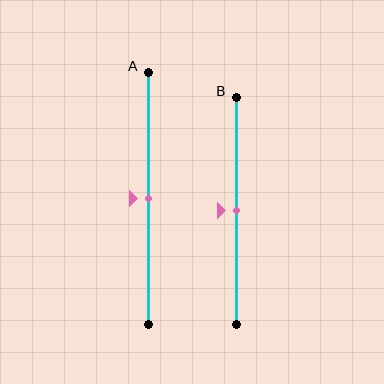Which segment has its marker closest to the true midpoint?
Segment A has its marker closest to the true midpoint.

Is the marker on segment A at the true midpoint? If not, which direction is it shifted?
Yes, the marker on segment A is at the true midpoint.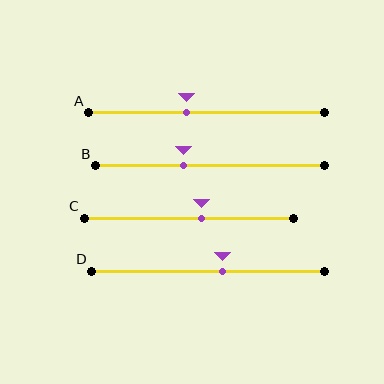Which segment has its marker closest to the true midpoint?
Segment C has its marker closest to the true midpoint.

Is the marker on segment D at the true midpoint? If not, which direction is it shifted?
No, the marker on segment D is shifted to the right by about 7% of the segment length.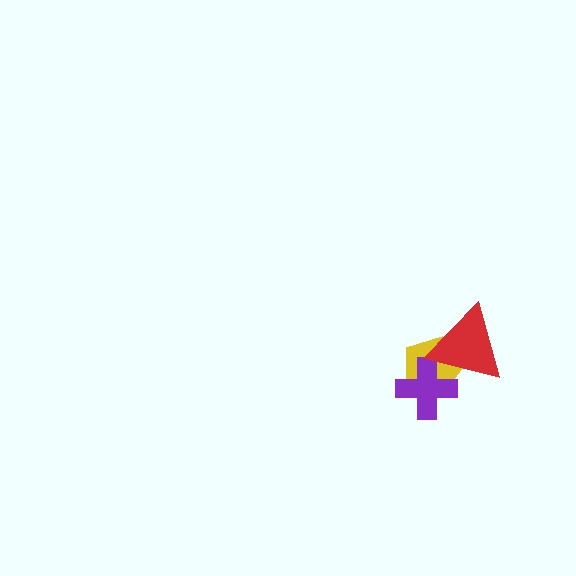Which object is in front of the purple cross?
The red triangle is in front of the purple cross.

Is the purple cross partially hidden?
Yes, it is partially covered by another shape.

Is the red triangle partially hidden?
No, no other shape covers it.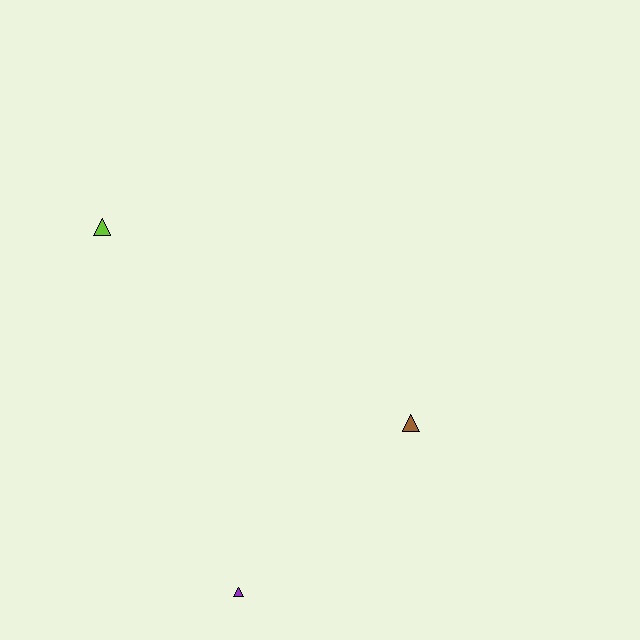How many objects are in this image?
There are 3 objects.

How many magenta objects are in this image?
There are no magenta objects.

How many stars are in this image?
There are no stars.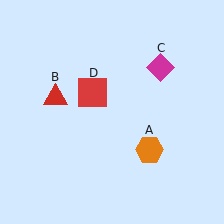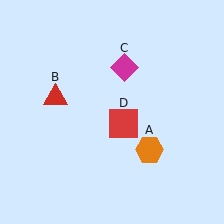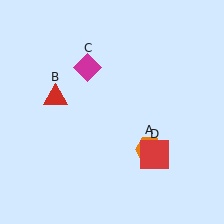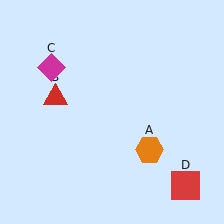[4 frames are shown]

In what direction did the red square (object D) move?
The red square (object D) moved down and to the right.